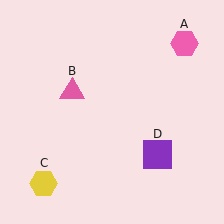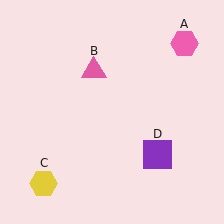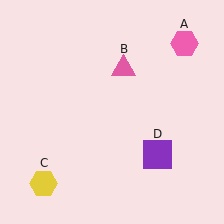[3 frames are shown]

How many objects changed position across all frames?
1 object changed position: pink triangle (object B).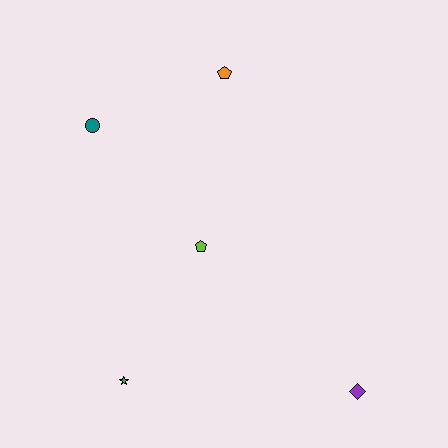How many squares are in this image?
There are no squares.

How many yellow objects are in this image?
There are no yellow objects.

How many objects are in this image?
There are 5 objects.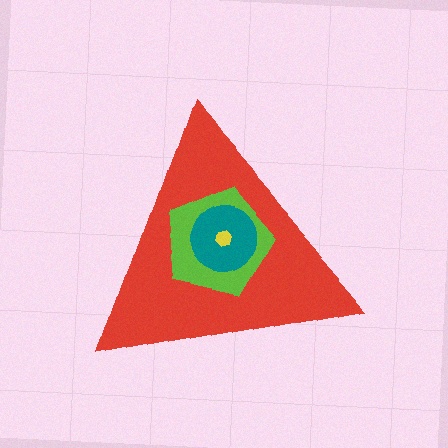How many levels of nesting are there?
4.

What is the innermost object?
The yellow hexagon.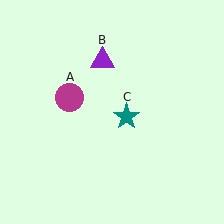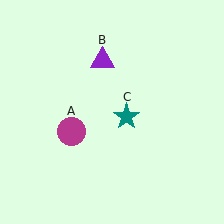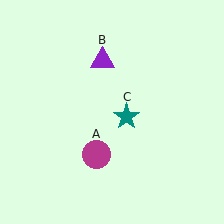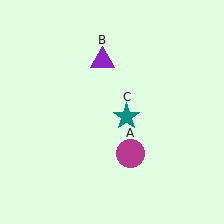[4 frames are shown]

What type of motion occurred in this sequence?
The magenta circle (object A) rotated counterclockwise around the center of the scene.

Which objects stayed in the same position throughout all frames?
Purple triangle (object B) and teal star (object C) remained stationary.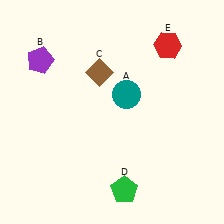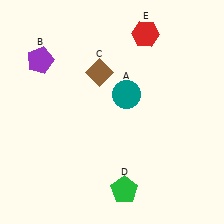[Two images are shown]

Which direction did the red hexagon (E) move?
The red hexagon (E) moved left.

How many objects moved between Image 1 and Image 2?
1 object moved between the two images.